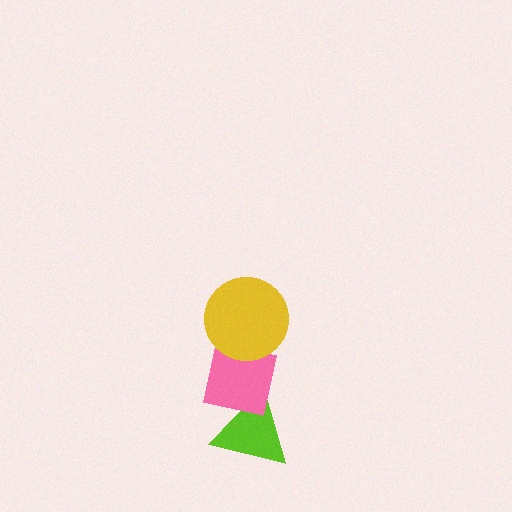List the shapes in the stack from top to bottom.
From top to bottom: the yellow circle, the pink square, the lime triangle.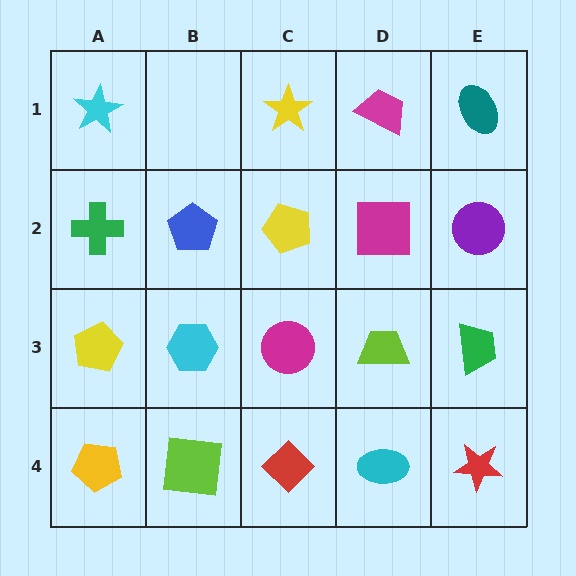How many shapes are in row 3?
5 shapes.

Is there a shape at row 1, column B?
No, that cell is empty.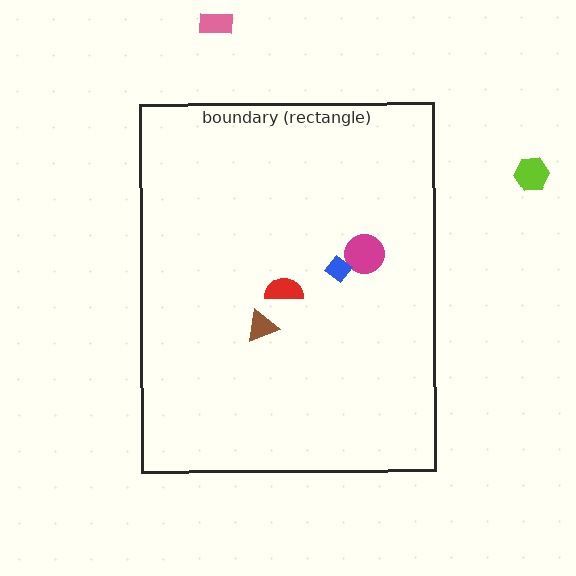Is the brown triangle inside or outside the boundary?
Inside.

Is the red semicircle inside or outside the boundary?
Inside.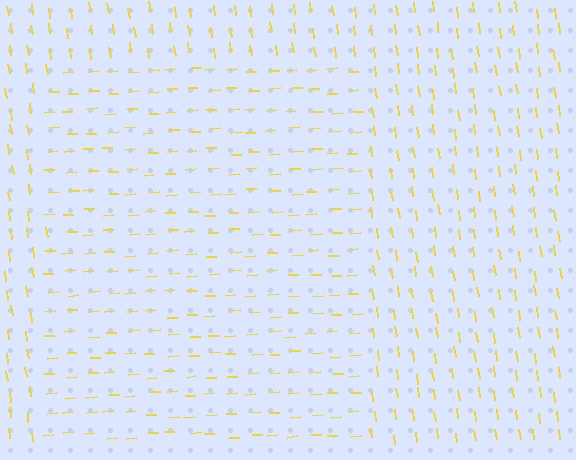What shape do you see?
I see a rectangle.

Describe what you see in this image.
The image is filled with small yellow line segments. A rectangle region in the image has lines oriented differently from the surrounding lines, creating a visible texture boundary.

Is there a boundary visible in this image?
Yes, there is a texture boundary formed by a change in line orientation.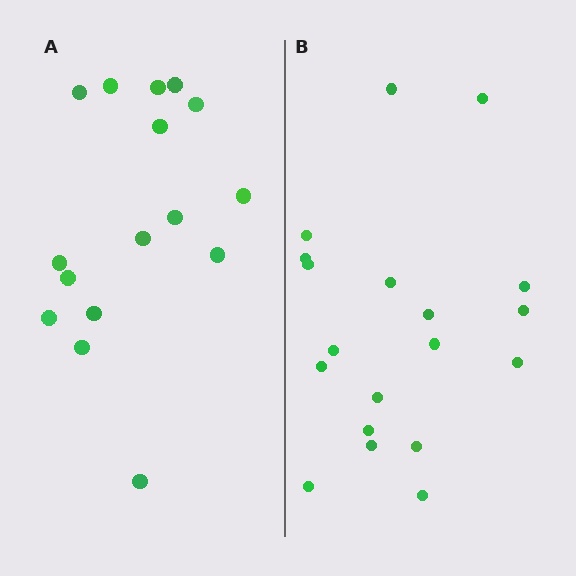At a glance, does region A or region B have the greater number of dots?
Region B (the right region) has more dots.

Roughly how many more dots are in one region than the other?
Region B has just a few more — roughly 2 or 3 more dots than region A.